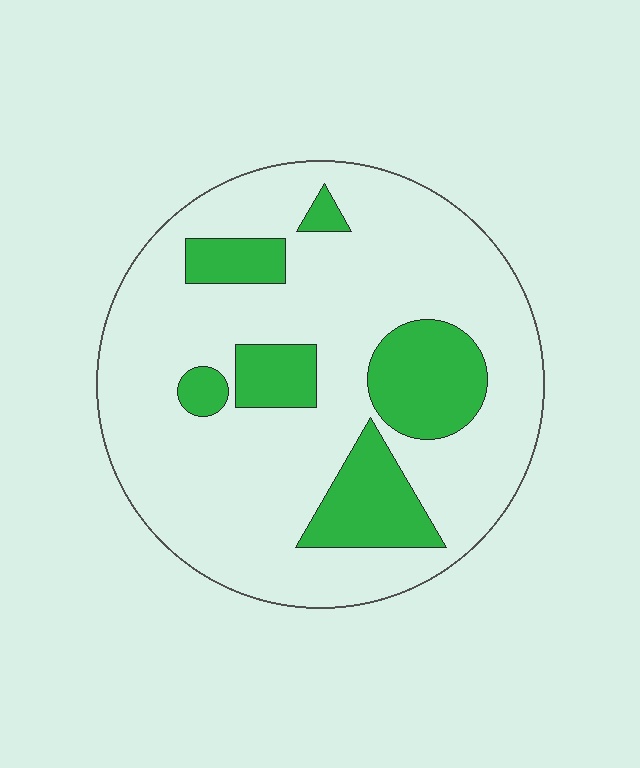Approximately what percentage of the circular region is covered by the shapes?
Approximately 20%.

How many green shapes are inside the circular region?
6.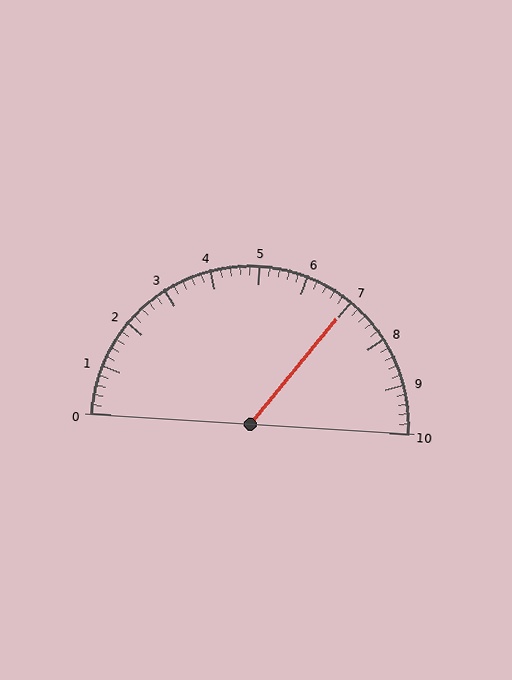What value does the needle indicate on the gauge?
The needle indicates approximately 7.0.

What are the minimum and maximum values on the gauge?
The gauge ranges from 0 to 10.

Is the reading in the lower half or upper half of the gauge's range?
The reading is in the upper half of the range (0 to 10).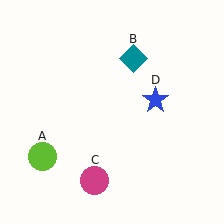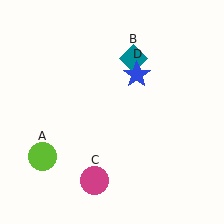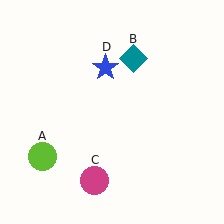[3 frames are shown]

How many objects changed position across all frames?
1 object changed position: blue star (object D).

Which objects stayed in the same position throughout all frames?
Lime circle (object A) and teal diamond (object B) and magenta circle (object C) remained stationary.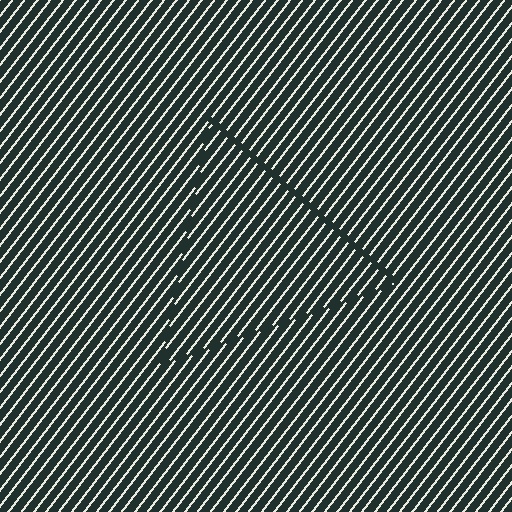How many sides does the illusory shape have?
3 sides — the line-ends trace a triangle.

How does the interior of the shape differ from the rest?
The interior of the shape contains the same grating, shifted by half a period — the contour is defined by the phase discontinuity where line-ends from the inner and outer gratings abut.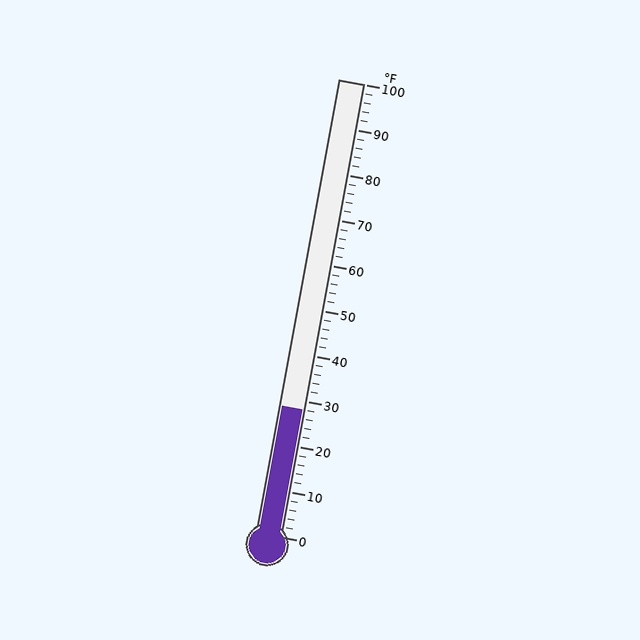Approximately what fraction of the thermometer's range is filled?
The thermometer is filled to approximately 30% of its range.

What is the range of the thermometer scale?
The thermometer scale ranges from 0°F to 100°F.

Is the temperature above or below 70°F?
The temperature is below 70°F.